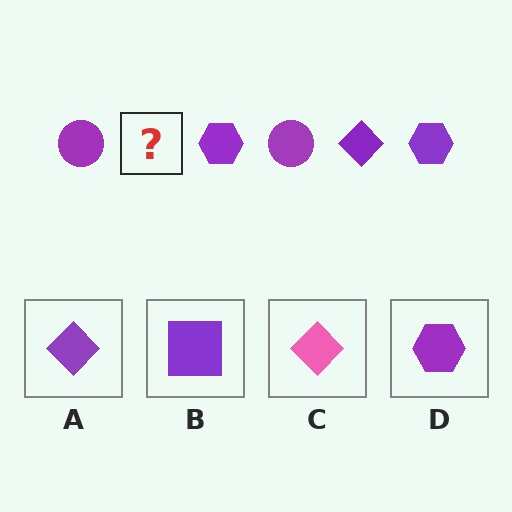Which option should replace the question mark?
Option A.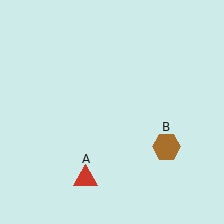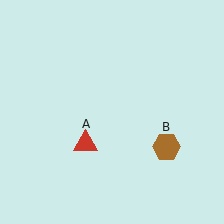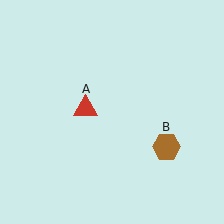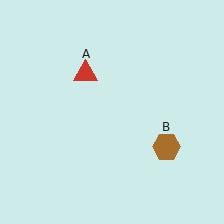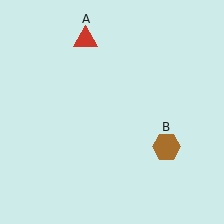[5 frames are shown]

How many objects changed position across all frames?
1 object changed position: red triangle (object A).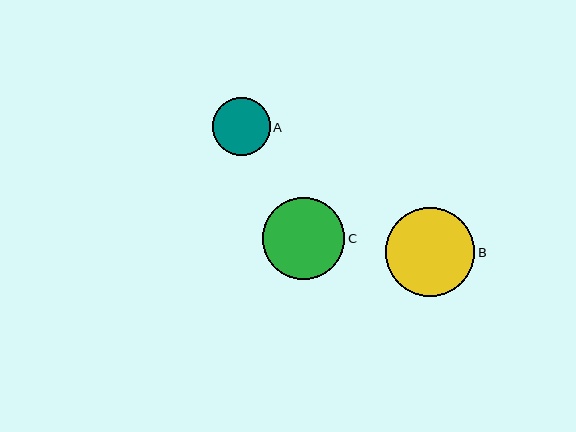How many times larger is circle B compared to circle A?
Circle B is approximately 1.5 times the size of circle A.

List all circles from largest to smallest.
From largest to smallest: B, C, A.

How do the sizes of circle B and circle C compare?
Circle B and circle C are approximately the same size.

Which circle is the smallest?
Circle A is the smallest with a size of approximately 58 pixels.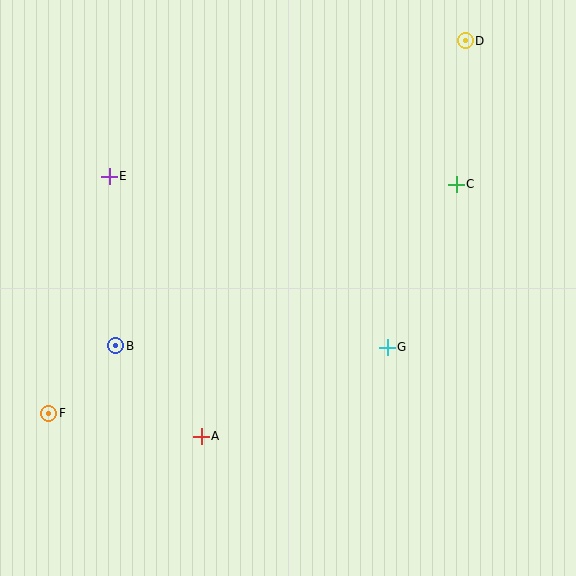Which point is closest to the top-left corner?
Point E is closest to the top-left corner.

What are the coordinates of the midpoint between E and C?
The midpoint between E and C is at (283, 180).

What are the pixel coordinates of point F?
Point F is at (48, 413).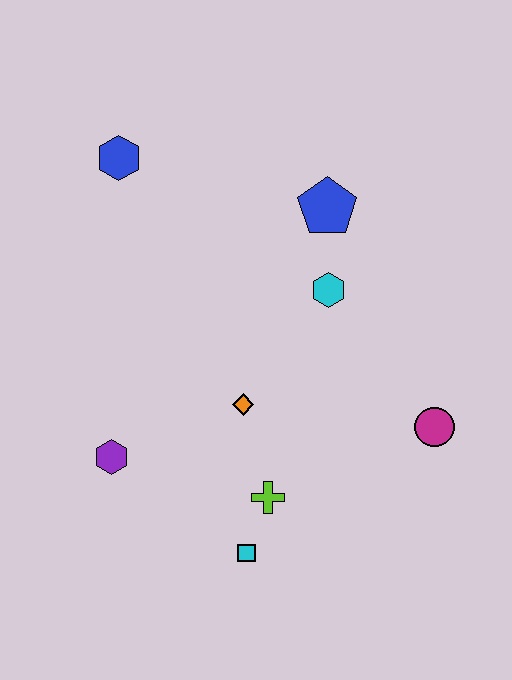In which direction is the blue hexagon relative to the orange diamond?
The blue hexagon is above the orange diamond.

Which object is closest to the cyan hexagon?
The blue pentagon is closest to the cyan hexagon.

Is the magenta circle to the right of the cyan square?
Yes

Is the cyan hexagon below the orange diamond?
No